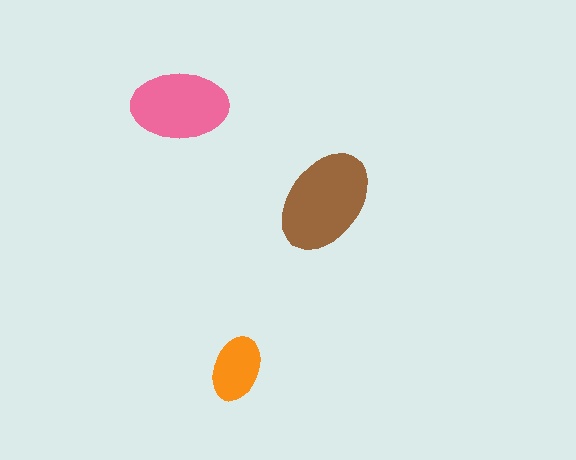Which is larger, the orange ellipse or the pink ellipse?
The pink one.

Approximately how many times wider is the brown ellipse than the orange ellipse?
About 1.5 times wider.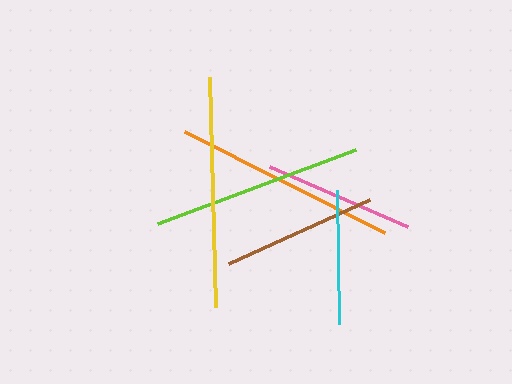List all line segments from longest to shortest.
From longest to shortest: yellow, orange, lime, brown, pink, cyan.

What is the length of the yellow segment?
The yellow segment is approximately 229 pixels long.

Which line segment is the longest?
The yellow line is the longest at approximately 229 pixels.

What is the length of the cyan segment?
The cyan segment is approximately 134 pixels long.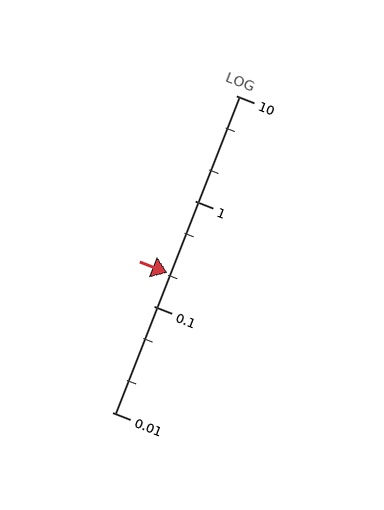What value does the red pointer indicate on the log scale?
The pointer indicates approximately 0.21.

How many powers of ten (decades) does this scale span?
The scale spans 3 decades, from 0.01 to 10.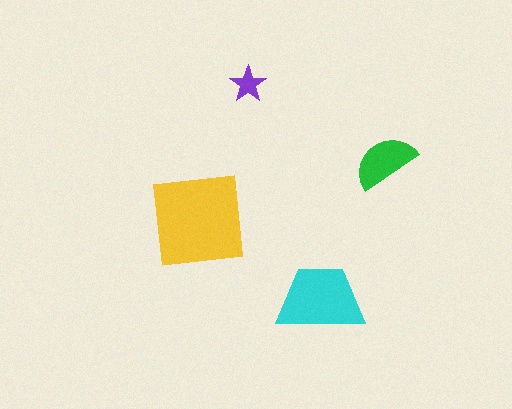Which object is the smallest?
The purple star.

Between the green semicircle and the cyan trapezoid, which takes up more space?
The cyan trapezoid.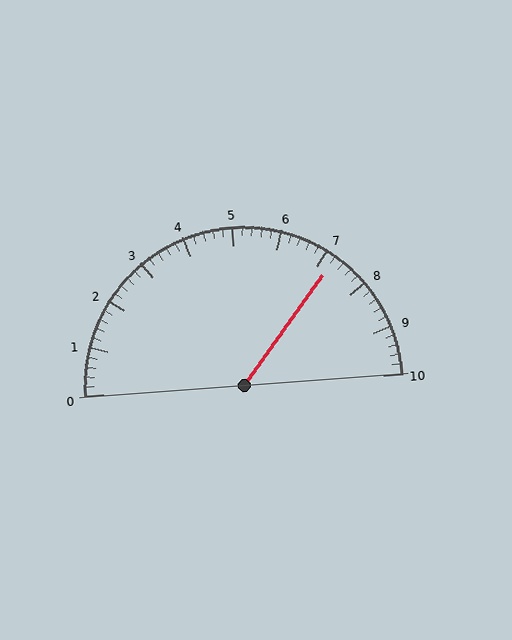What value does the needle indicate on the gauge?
The needle indicates approximately 7.2.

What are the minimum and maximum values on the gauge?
The gauge ranges from 0 to 10.